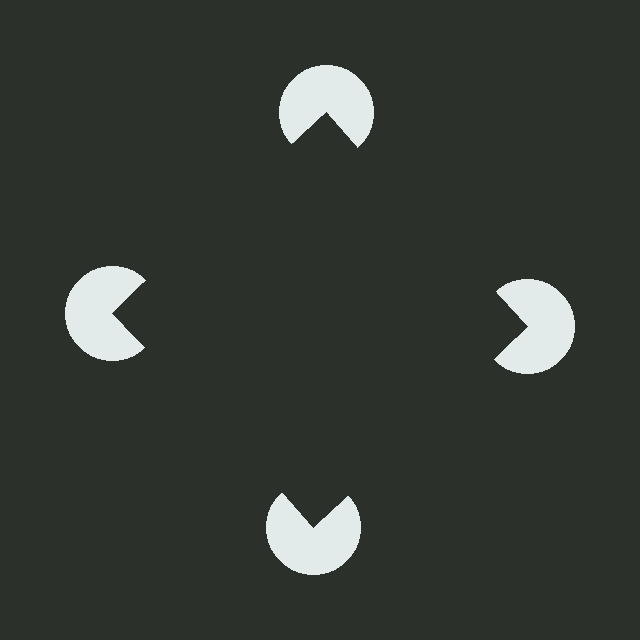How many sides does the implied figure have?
4 sides.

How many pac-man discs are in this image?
There are 4 — one at each vertex of the illusory square.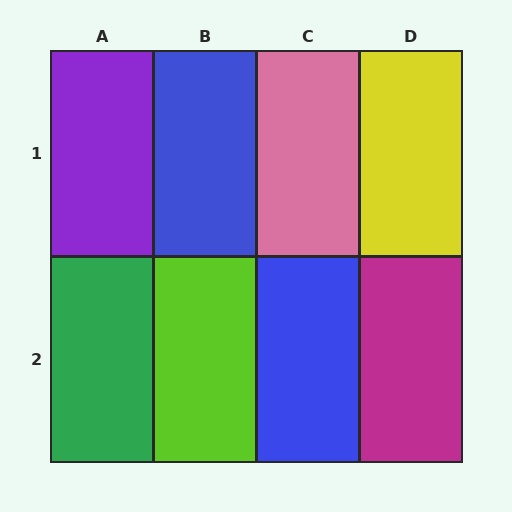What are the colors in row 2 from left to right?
Green, lime, blue, magenta.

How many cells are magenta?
1 cell is magenta.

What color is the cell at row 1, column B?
Blue.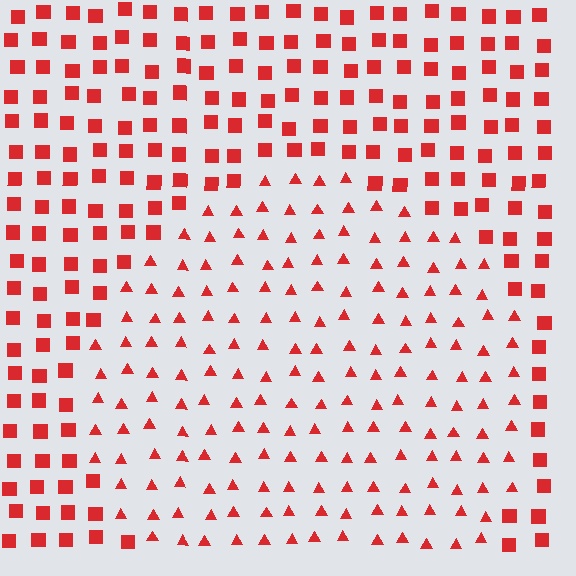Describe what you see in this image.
The image is filled with small red elements arranged in a uniform grid. A circle-shaped region contains triangles, while the surrounding area contains squares. The boundary is defined purely by the change in element shape.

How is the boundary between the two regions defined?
The boundary is defined by a change in element shape: triangles inside vs. squares outside. All elements share the same color and spacing.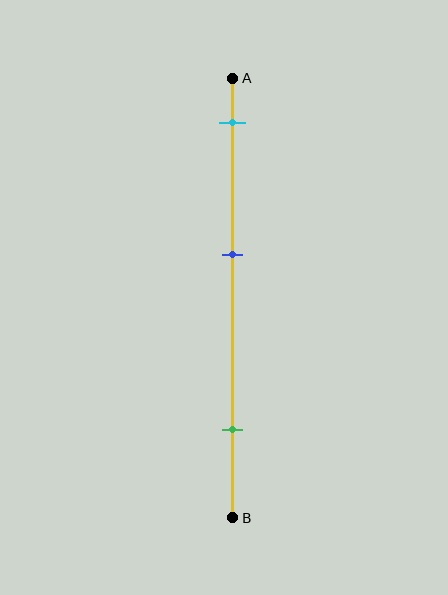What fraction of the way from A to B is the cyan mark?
The cyan mark is approximately 10% (0.1) of the way from A to B.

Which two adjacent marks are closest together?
The cyan and blue marks are the closest adjacent pair.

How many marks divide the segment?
There are 3 marks dividing the segment.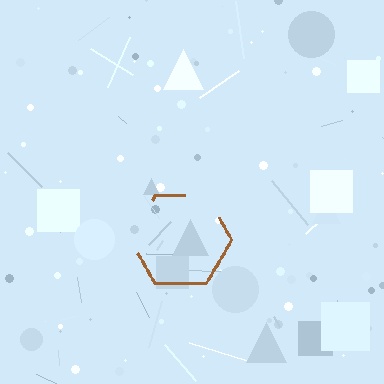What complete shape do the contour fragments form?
The contour fragments form a hexagon.